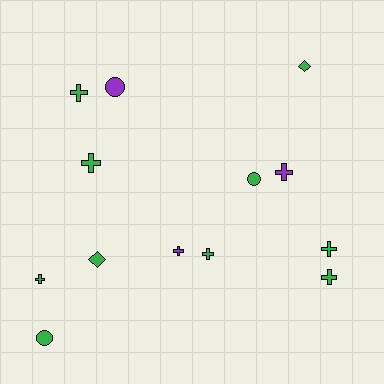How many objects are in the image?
There are 13 objects.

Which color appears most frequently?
Green, with 10 objects.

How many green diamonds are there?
There are 2 green diamonds.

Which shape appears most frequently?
Cross, with 8 objects.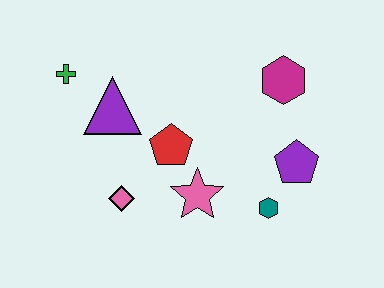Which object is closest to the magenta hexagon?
The purple pentagon is closest to the magenta hexagon.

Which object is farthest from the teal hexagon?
The green cross is farthest from the teal hexagon.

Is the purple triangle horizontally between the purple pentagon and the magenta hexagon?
No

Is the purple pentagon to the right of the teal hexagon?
Yes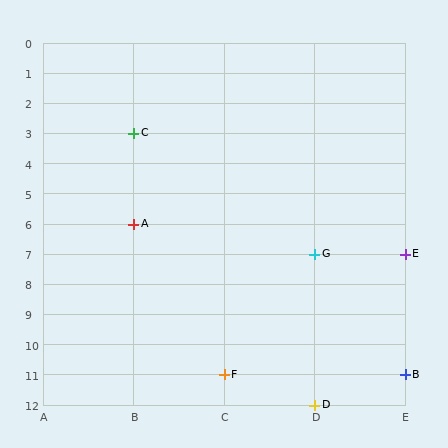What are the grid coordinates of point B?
Point B is at grid coordinates (E, 11).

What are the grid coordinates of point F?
Point F is at grid coordinates (C, 11).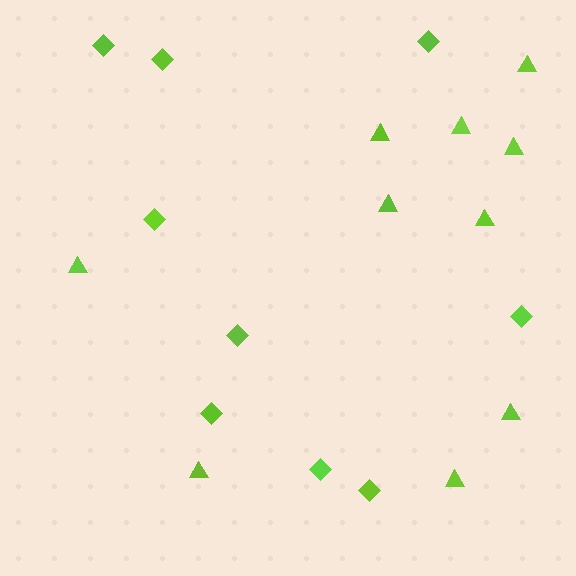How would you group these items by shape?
There are 2 groups: one group of diamonds (9) and one group of triangles (10).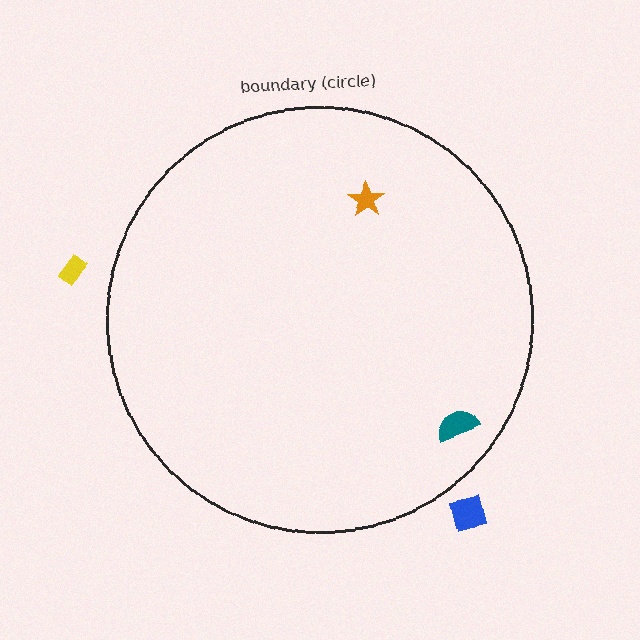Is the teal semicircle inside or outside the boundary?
Inside.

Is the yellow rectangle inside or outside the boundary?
Outside.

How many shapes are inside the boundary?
2 inside, 2 outside.